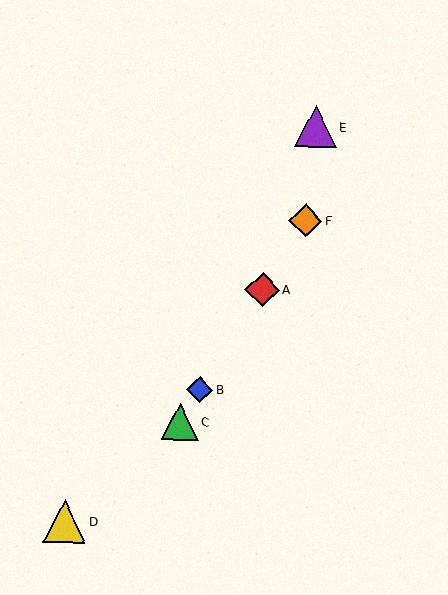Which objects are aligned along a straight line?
Objects A, B, C, F are aligned along a straight line.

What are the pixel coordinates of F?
Object F is at (305, 221).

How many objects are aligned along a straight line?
4 objects (A, B, C, F) are aligned along a straight line.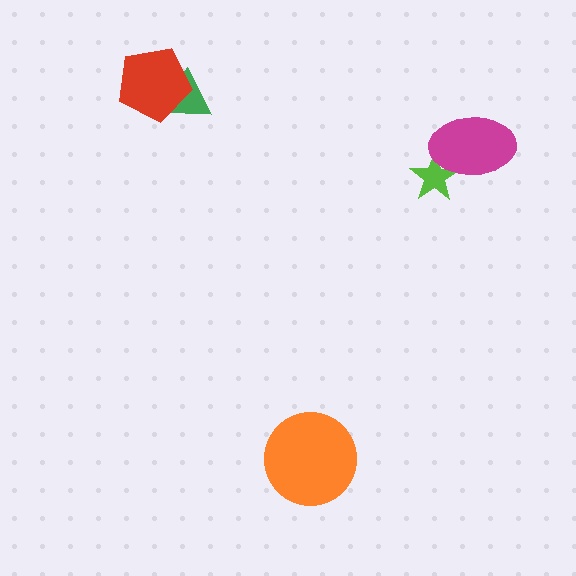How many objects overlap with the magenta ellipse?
1 object overlaps with the magenta ellipse.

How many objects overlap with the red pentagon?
1 object overlaps with the red pentagon.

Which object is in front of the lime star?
The magenta ellipse is in front of the lime star.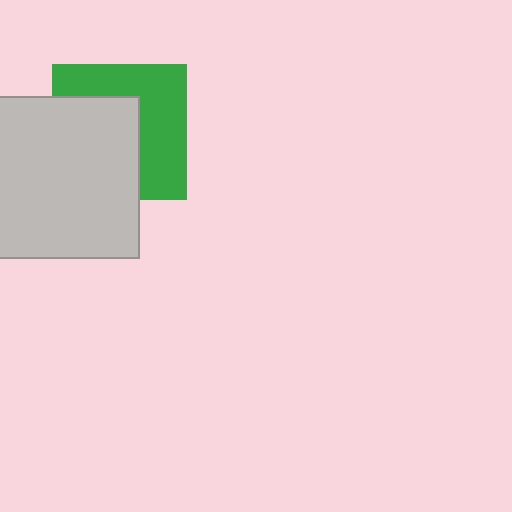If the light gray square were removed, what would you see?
You would see the complete green square.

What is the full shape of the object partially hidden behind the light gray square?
The partially hidden object is a green square.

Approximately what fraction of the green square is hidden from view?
Roughly 49% of the green square is hidden behind the light gray square.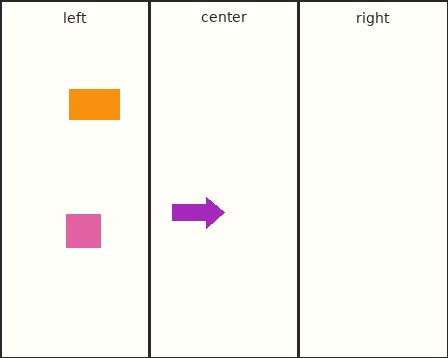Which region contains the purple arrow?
The center region.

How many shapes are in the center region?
1.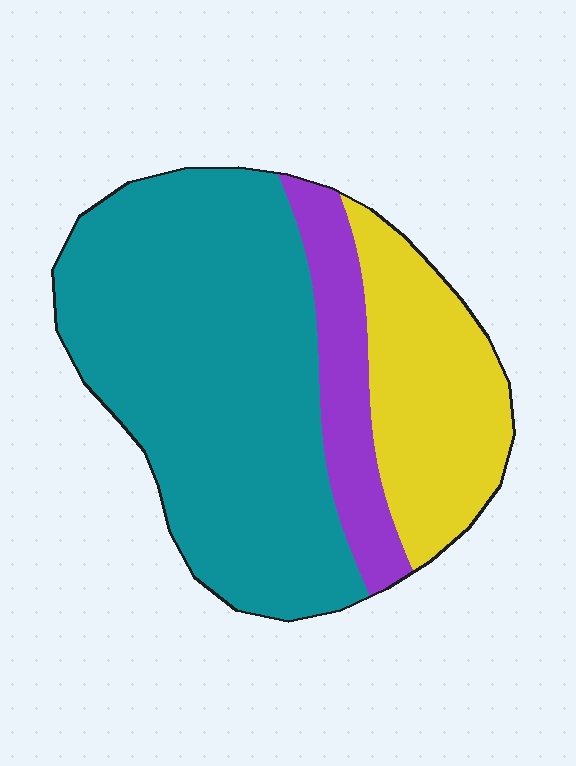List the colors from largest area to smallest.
From largest to smallest: teal, yellow, purple.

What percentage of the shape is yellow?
Yellow takes up less than a quarter of the shape.